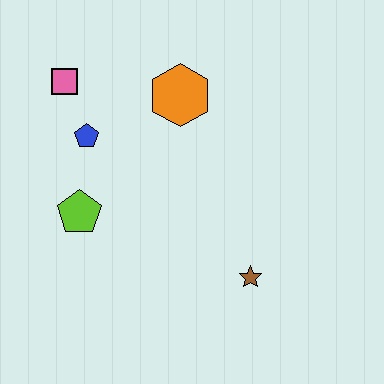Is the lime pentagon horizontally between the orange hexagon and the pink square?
Yes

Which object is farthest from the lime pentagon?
The brown star is farthest from the lime pentagon.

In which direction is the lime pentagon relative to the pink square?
The lime pentagon is below the pink square.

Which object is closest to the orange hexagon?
The blue pentagon is closest to the orange hexagon.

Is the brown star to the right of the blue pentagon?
Yes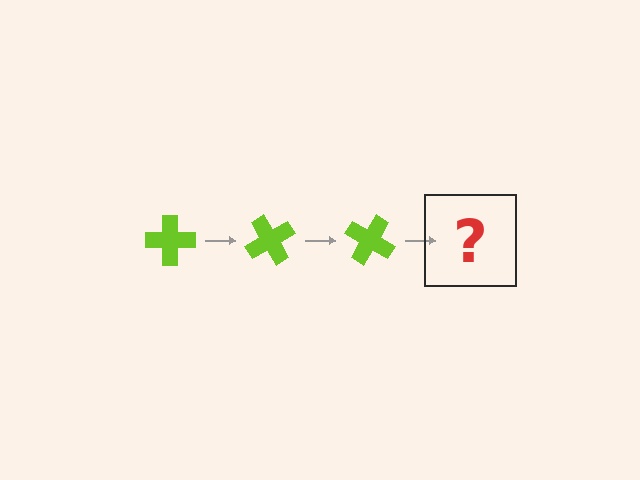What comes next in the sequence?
The next element should be a lime cross rotated 180 degrees.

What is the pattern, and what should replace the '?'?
The pattern is that the cross rotates 60 degrees each step. The '?' should be a lime cross rotated 180 degrees.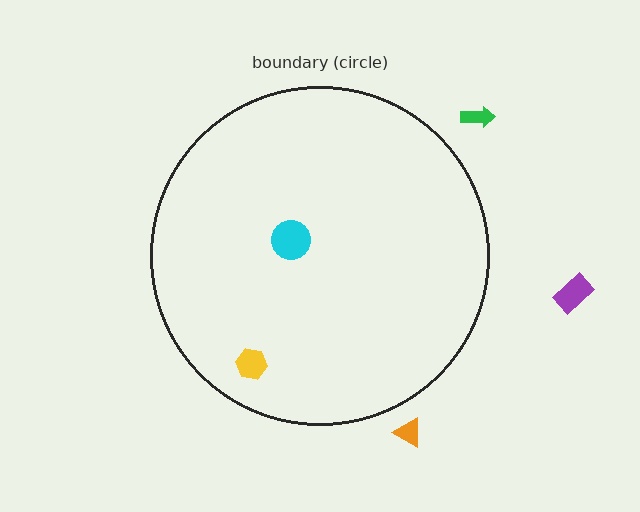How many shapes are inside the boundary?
2 inside, 3 outside.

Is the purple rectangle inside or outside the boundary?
Outside.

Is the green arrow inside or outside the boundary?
Outside.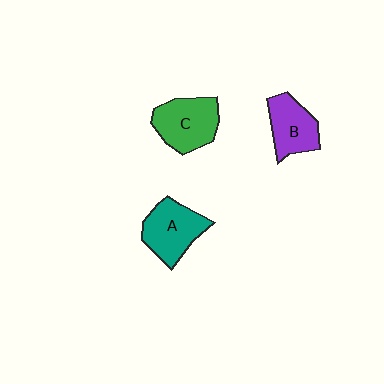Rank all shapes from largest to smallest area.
From largest to smallest: C (green), A (teal), B (purple).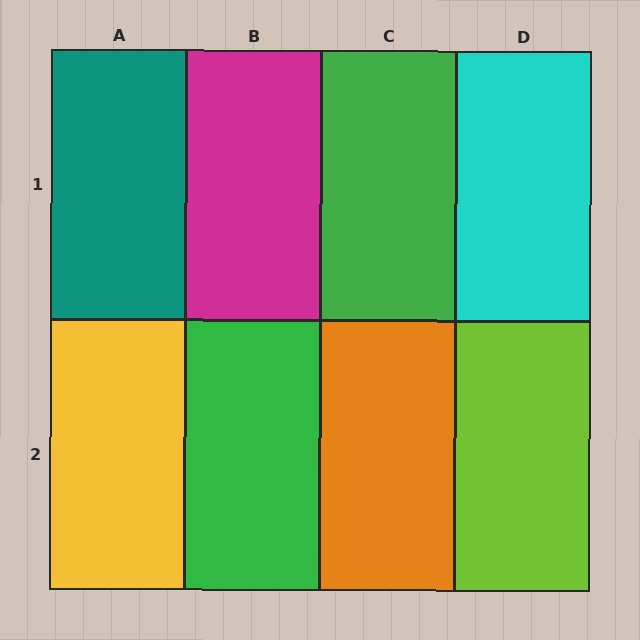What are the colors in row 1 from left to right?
Teal, magenta, green, cyan.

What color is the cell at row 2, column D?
Lime.